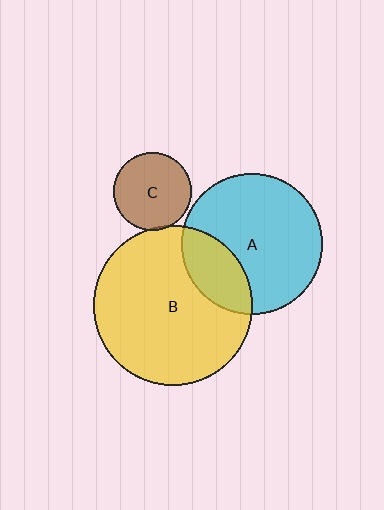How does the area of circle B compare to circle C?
Approximately 4.1 times.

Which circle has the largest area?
Circle B (yellow).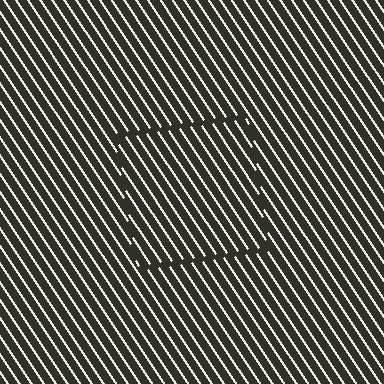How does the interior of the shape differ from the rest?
The interior of the shape contains the same grating, shifted by half a period — the contour is defined by the phase discontinuity where line-ends from the inner and outer gratings abut.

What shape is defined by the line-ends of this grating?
An illusory square. The interior of the shape contains the same grating, shifted by half a period — the contour is defined by the phase discontinuity where line-ends from the inner and outer gratings abut.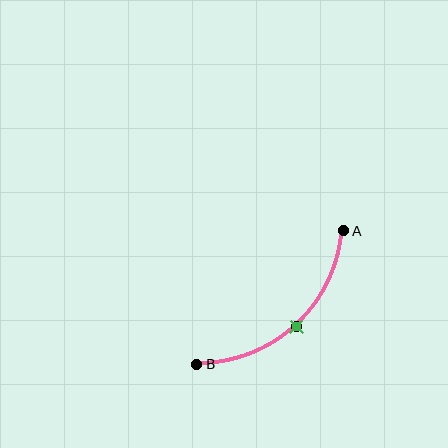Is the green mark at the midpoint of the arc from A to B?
Yes. The green mark lies on the arc at equal arc-length from both A and B — it is the arc midpoint.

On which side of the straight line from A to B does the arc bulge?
The arc bulges below and to the right of the straight line connecting A and B.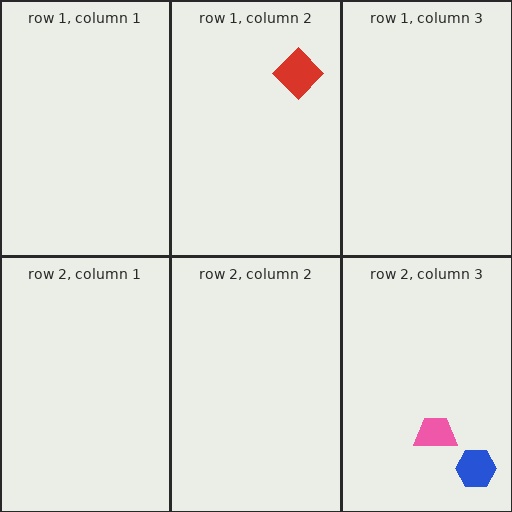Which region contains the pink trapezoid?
The row 2, column 3 region.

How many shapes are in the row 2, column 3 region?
2.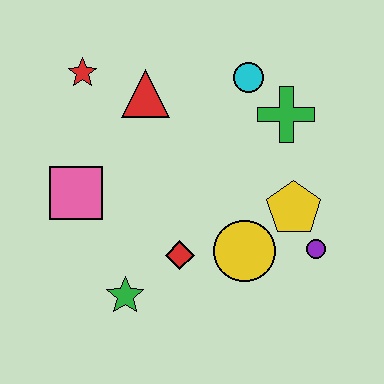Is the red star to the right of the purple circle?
No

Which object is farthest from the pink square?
The purple circle is farthest from the pink square.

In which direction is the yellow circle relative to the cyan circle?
The yellow circle is below the cyan circle.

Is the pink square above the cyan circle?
No